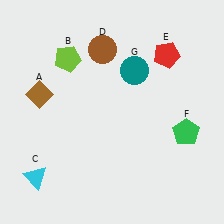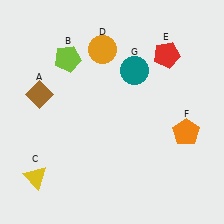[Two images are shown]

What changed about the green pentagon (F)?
In Image 1, F is green. In Image 2, it changed to orange.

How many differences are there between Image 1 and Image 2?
There are 3 differences between the two images.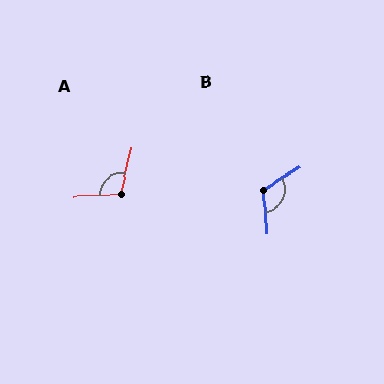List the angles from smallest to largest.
A (106°), B (118°).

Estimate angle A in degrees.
Approximately 106 degrees.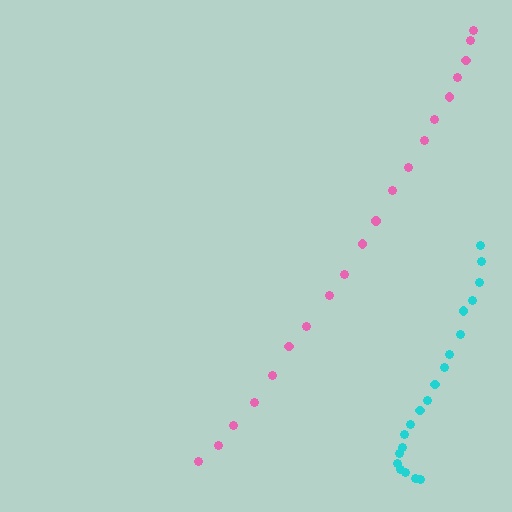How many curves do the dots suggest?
There are 2 distinct paths.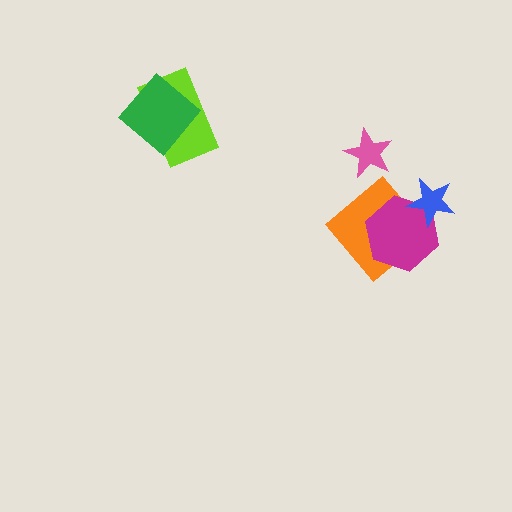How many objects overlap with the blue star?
1 object overlaps with the blue star.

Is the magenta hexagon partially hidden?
Yes, it is partially covered by another shape.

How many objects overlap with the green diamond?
1 object overlaps with the green diamond.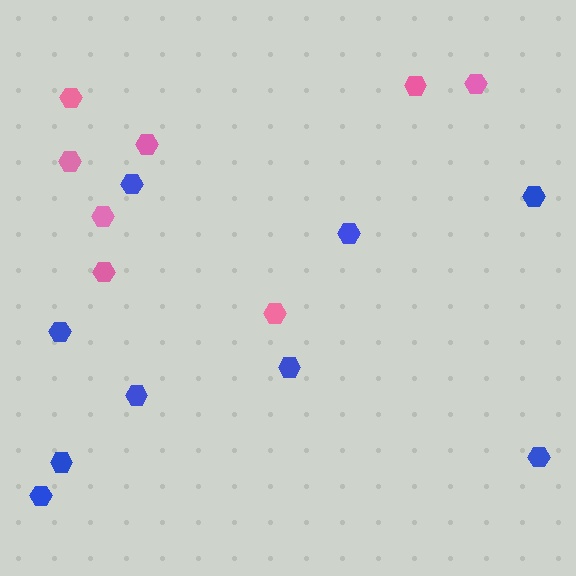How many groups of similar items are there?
There are 2 groups: one group of blue hexagons (9) and one group of pink hexagons (8).